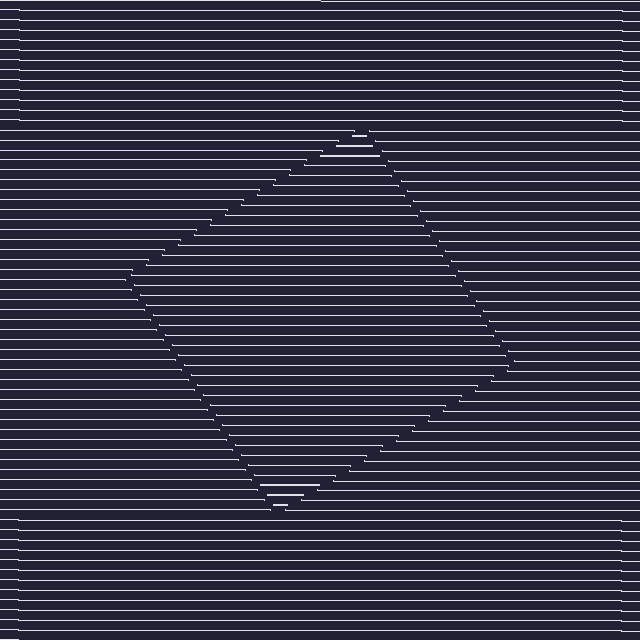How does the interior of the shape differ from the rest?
The interior of the shape contains the same grating, shifted by half a period — the contour is defined by the phase discontinuity where line-ends from the inner and outer gratings abut.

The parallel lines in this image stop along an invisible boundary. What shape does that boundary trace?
An illusory square. The interior of the shape contains the same grating, shifted by half a period — the contour is defined by the phase discontinuity where line-ends from the inner and outer gratings abut.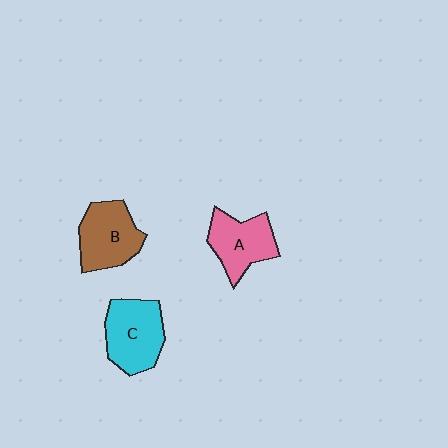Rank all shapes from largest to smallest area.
From largest to smallest: C (cyan), B (brown), A (pink).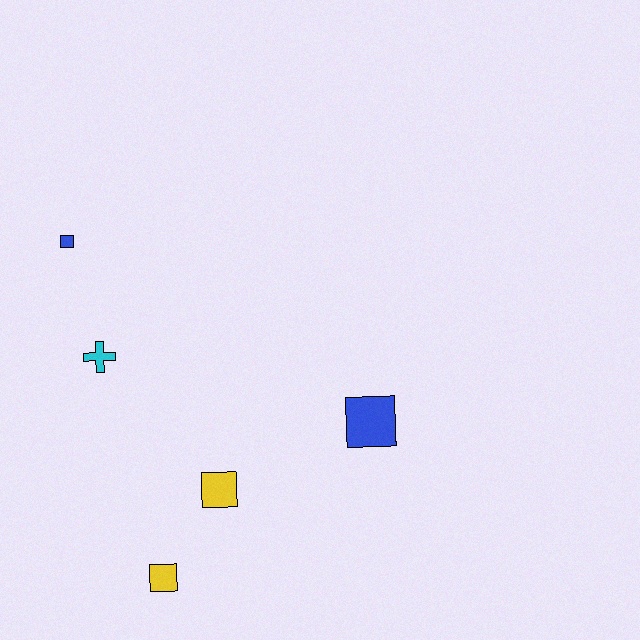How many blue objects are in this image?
There are 2 blue objects.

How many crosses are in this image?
There is 1 cross.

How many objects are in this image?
There are 5 objects.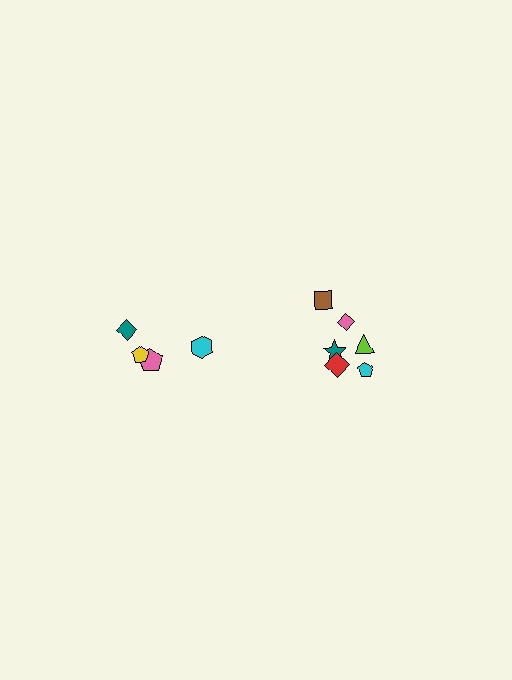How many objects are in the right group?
There are 6 objects.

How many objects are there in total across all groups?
There are 10 objects.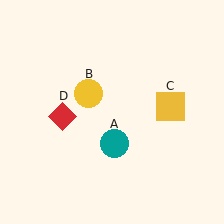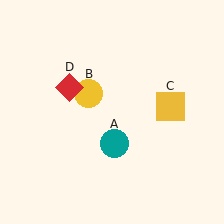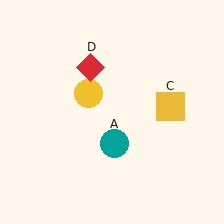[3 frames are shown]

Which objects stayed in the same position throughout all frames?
Teal circle (object A) and yellow circle (object B) and yellow square (object C) remained stationary.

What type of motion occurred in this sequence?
The red diamond (object D) rotated clockwise around the center of the scene.